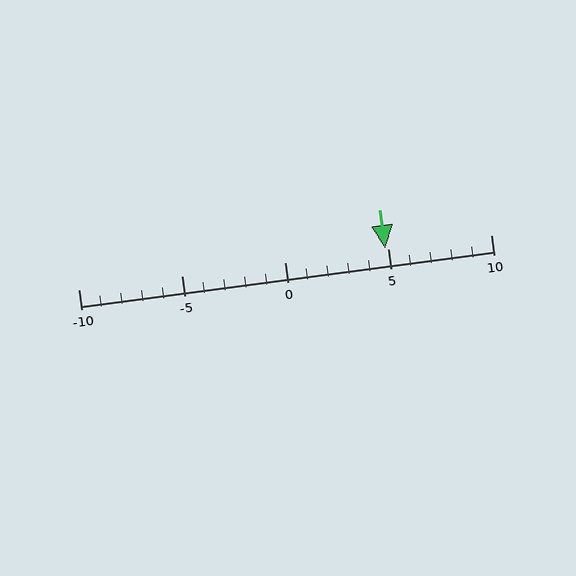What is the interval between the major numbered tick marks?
The major tick marks are spaced 5 units apart.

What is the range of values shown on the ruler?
The ruler shows values from -10 to 10.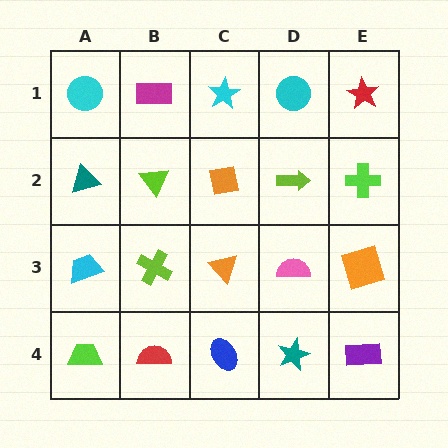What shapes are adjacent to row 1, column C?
An orange square (row 2, column C), a magenta rectangle (row 1, column B), a cyan circle (row 1, column D).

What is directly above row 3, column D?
A lime arrow.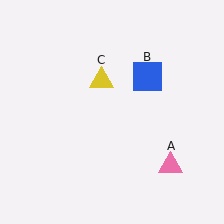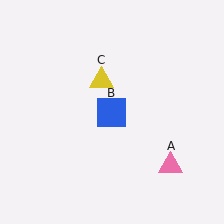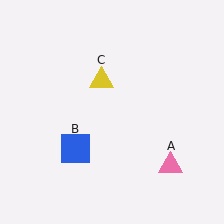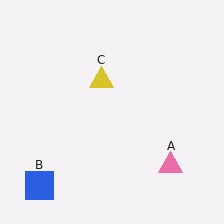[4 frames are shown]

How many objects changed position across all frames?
1 object changed position: blue square (object B).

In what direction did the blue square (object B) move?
The blue square (object B) moved down and to the left.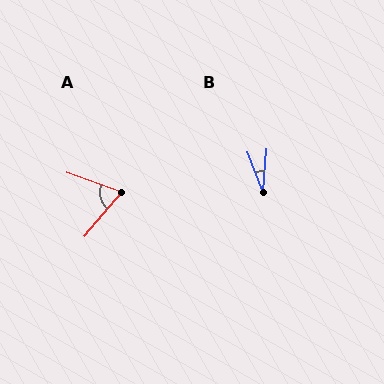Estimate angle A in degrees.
Approximately 69 degrees.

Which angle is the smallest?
B, at approximately 25 degrees.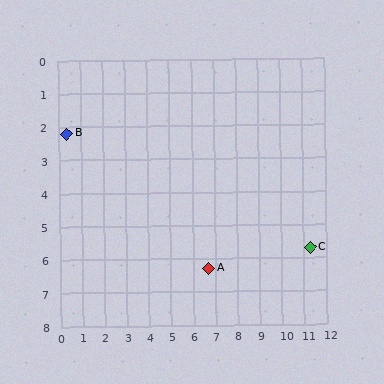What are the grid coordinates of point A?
Point A is at approximately (6.7, 6.3).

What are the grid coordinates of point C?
Point C is at approximately (11.3, 5.7).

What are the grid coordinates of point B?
Point B is at approximately (0.4, 2.2).